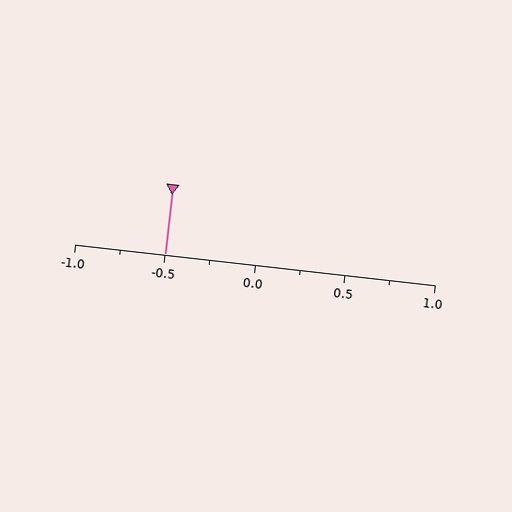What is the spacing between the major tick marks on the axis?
The major ticks are spaced 0.5 apart.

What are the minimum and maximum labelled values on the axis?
The axis runs from -1.0 to 1.0.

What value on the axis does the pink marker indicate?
The marker indicates approximately -0.5.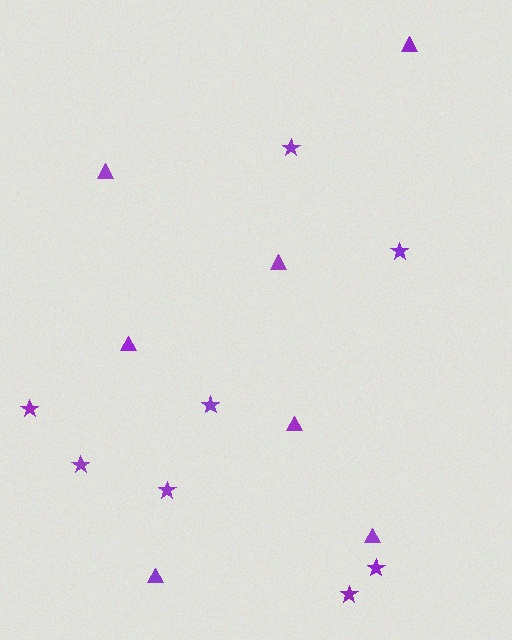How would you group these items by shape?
There are 2 groups: one group of triangles (7) and one group of stars (8).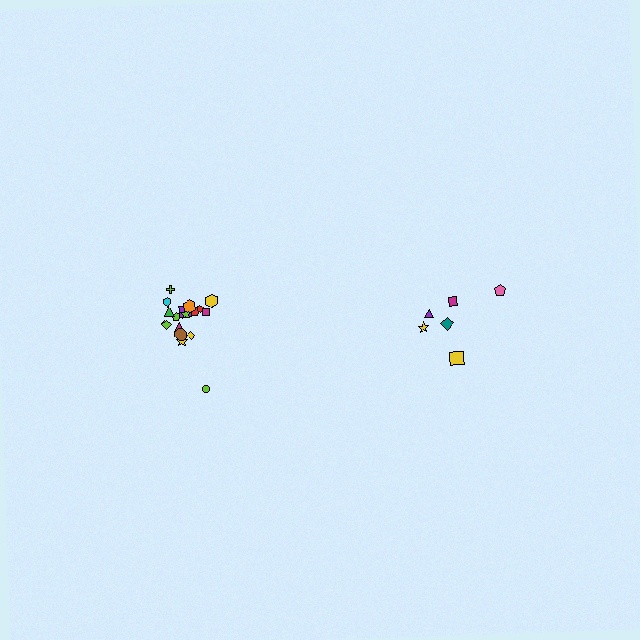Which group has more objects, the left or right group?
The left group.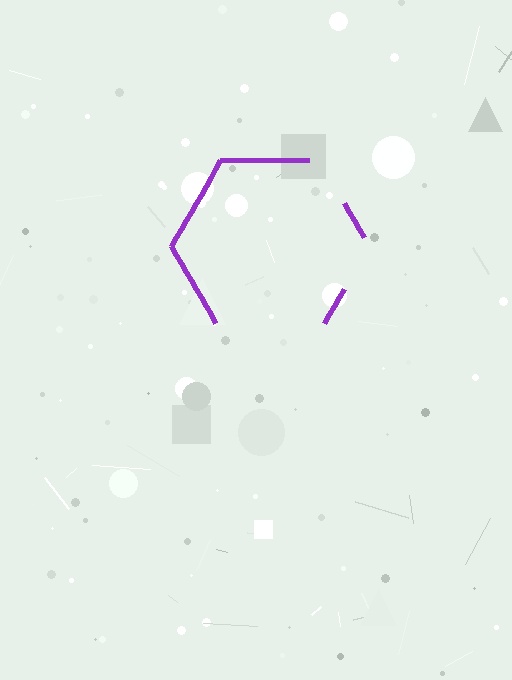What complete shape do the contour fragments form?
The contour fragments form a hexagon.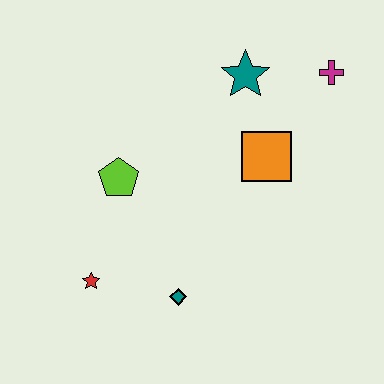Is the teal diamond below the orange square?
Yes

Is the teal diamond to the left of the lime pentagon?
No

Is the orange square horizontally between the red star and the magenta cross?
Yes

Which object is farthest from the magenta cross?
The red star is farthest from the magenta cross.